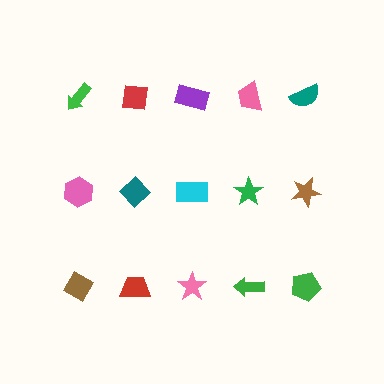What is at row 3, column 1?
A brown diamond.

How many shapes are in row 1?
5 shapes.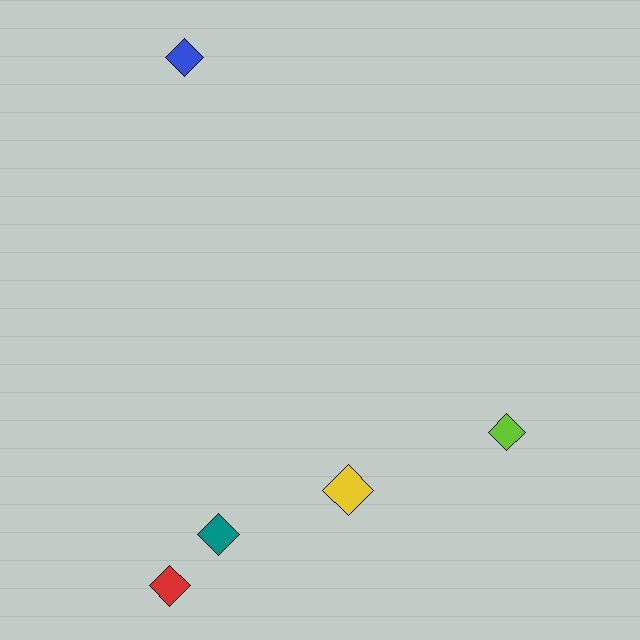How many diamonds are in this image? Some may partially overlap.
There are 5 diamonds.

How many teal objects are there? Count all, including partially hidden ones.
There is 1 teal object.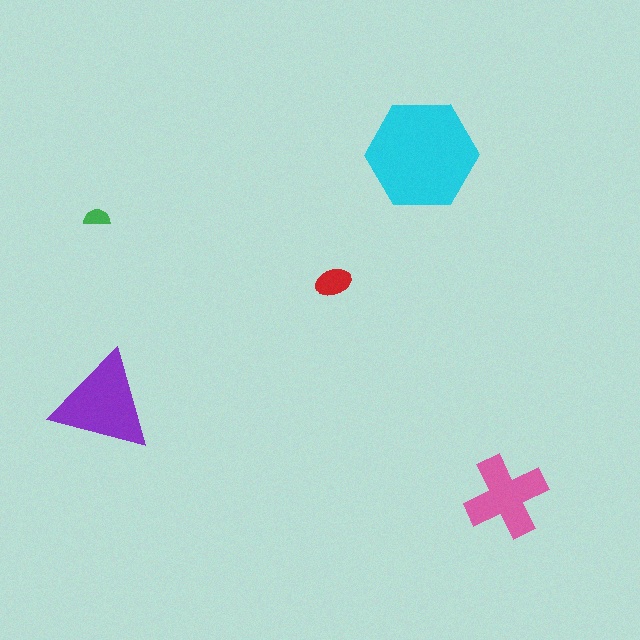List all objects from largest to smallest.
The cyan hexagon, the purple triangle, the pink cross, the red ellipse, the green semicircle.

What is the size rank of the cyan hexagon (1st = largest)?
1st.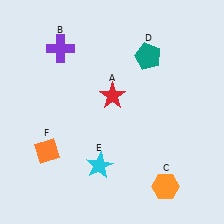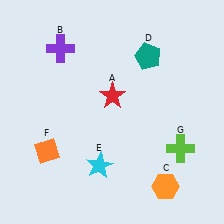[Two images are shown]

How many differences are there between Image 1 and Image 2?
There is 1 difference between the two images.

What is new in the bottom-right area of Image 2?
A lime cross (G) was added in the bottom-right area of Image 2.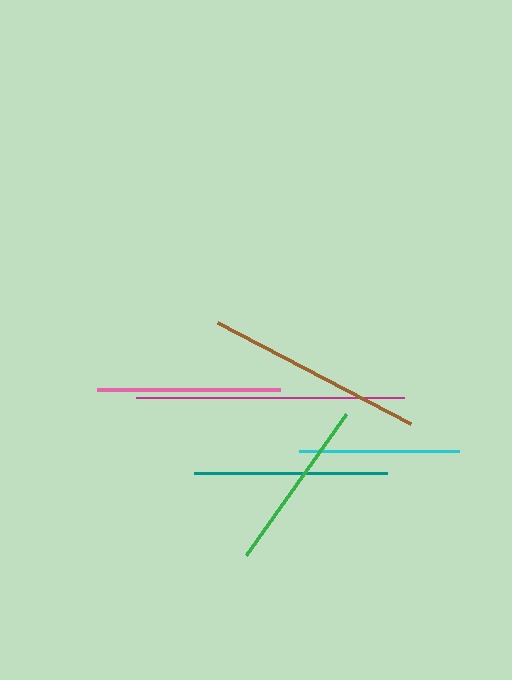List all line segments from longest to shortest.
From longest to shortest: magenta, brown, teal, pink, green, cyan.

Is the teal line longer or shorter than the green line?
The teal line is longer than the green line.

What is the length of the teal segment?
The teal segment is approximately 193 pixels long.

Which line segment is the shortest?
The cyan line is the shortest at approximately 160 pixels.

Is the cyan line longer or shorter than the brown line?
The brown line is longer than the cyan line.